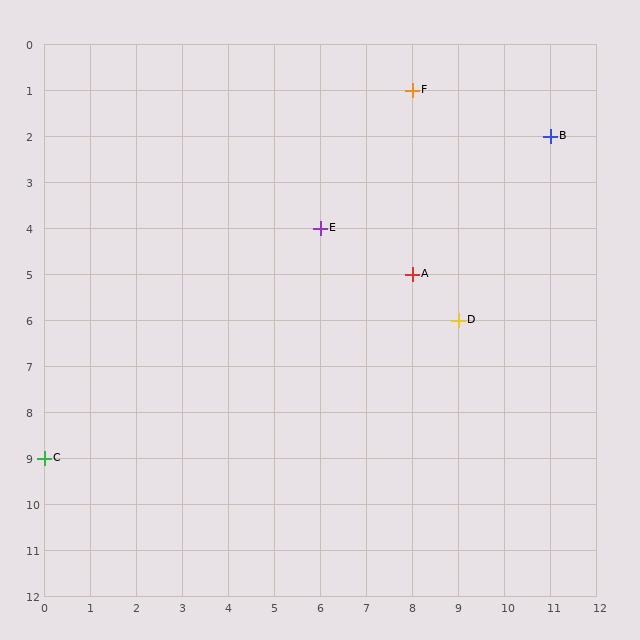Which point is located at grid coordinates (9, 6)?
Point D is at (9, 6).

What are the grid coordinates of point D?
Point D is at grid coordinates (9, 6).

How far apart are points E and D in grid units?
Points E and D are 3 columns and 2 rows apart (about 3.6 grid units diagonally).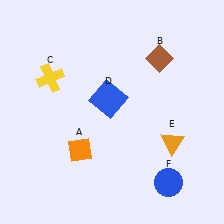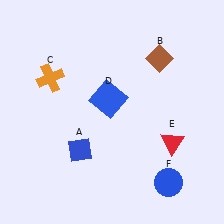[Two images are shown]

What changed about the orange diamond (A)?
In Image 1, A is orange. In Image 2, it changed to blue.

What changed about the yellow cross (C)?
In Image 1, C is yellow. In Image 2, it changed to orange.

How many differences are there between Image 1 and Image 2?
There are 3 differences between the two images.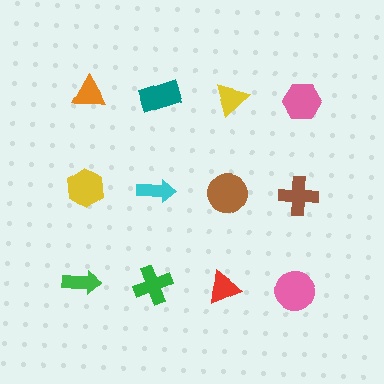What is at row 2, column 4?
A brown cross.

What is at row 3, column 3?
A red triangle.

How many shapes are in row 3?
4 shapes.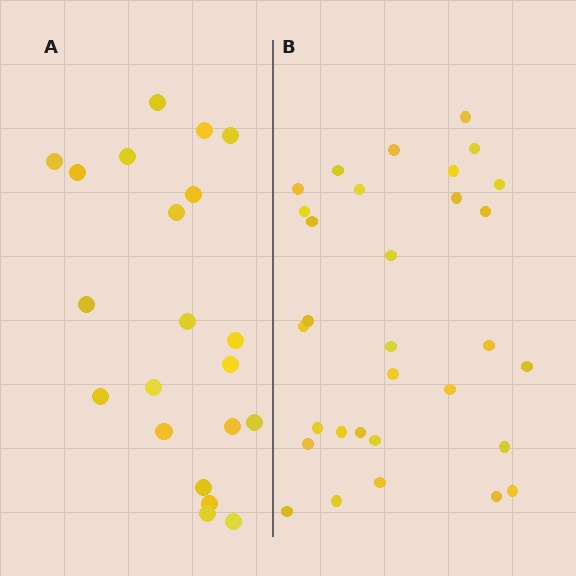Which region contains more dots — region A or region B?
Region B (the right region) has more dots.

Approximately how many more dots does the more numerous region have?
Region B has roughly 10 or so more dots than region A.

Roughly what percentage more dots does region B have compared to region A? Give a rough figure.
About 50% more.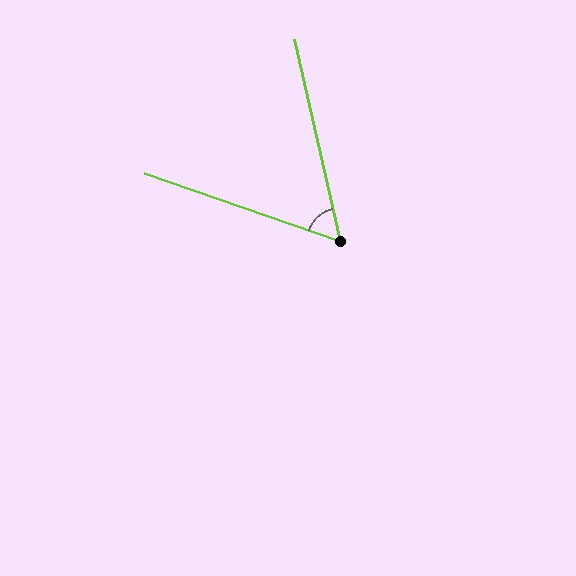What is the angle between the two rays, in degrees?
Approximately 58 degrees.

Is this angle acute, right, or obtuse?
It is acute.